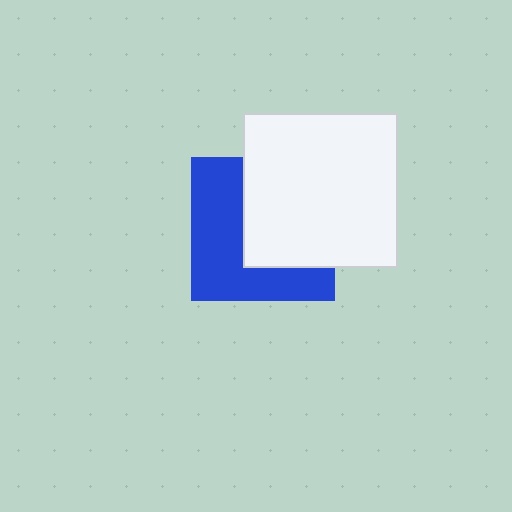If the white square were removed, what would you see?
You would see the complete blue square.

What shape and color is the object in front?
The object in front is a white square.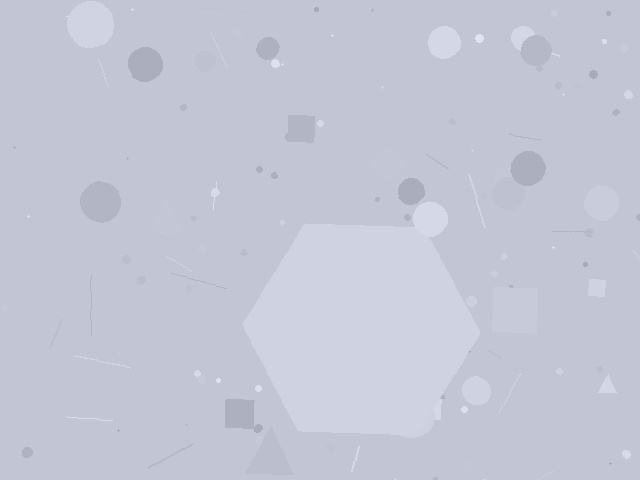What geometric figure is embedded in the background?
A hexagon is embedded in the background.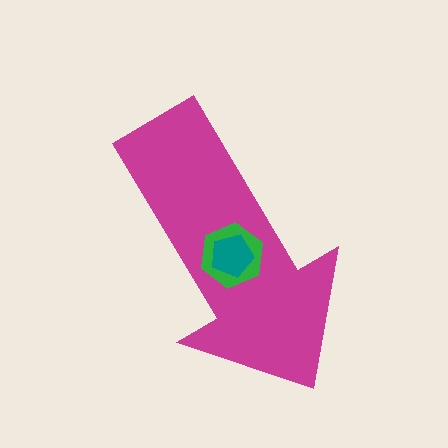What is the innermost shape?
The teal pentagon.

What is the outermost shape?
The magenta arrow.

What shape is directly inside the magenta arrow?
The green hexagon.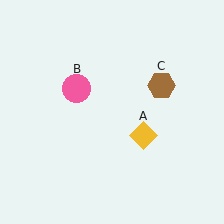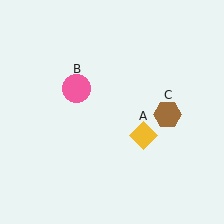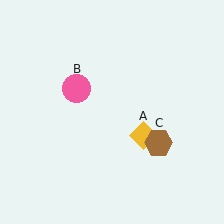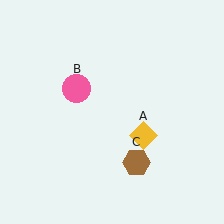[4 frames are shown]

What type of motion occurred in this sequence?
The brown hexagon (object C) rotated clockwise around the center of the scene.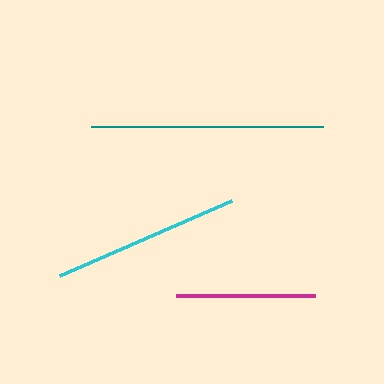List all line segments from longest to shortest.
From longest to shortest: teal, cyan, magenta.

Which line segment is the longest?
The teal line is the longest at approximately 232 pixels.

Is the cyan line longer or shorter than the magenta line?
The cyan line is longer than the magenta line.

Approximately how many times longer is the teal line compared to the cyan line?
The teal line is approximately 1.2 times the length of the cyan line.